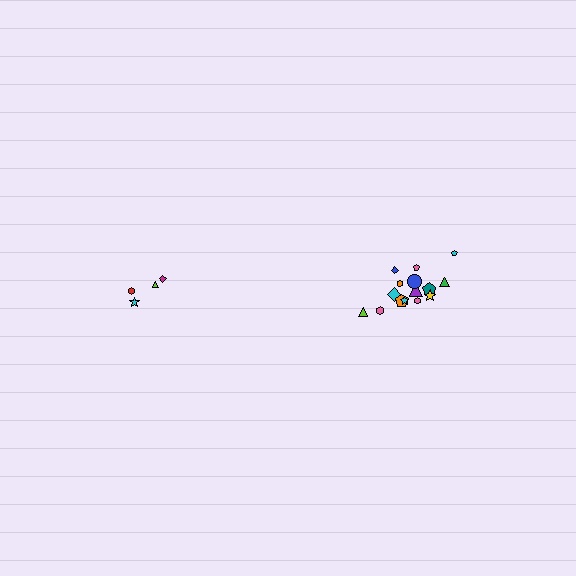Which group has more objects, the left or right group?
The right group.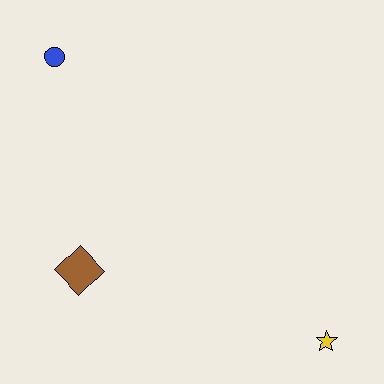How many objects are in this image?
There are 3 objects.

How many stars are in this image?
There is 1 star.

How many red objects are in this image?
There are no red objects.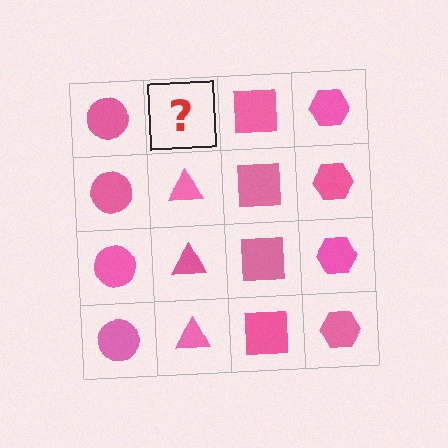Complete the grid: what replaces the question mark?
The question mark should be replaced with a pink triangle.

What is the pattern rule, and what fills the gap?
The rule is that each column has a consistent shape. The gap should be filled with a pink triangle.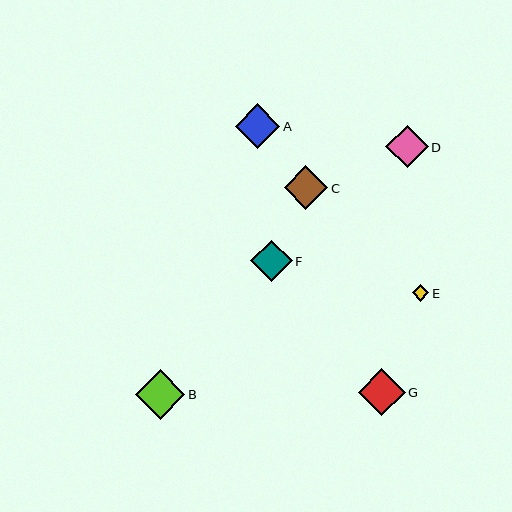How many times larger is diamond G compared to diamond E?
Diamond G is approximately 2.8 times the size of diamond E.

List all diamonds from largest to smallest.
From largest to smallest: B, G, A, C, D, F, E.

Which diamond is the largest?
Diamond B is the largest with a size of approximately 49 pixels.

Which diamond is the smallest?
Diamond E is the smallest with a size of approximately 17 pixels.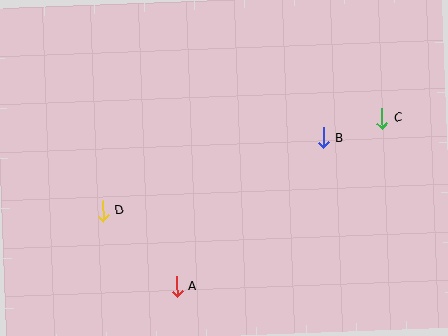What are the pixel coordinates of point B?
Point B is at (323, 138).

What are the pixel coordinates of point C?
Point C is at (382, 118).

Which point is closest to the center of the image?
Point B at (323, 138) is closest to the center.